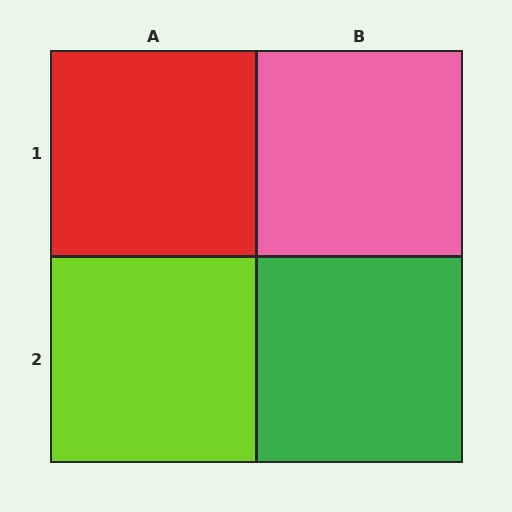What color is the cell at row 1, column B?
Pink.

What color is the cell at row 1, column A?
Red.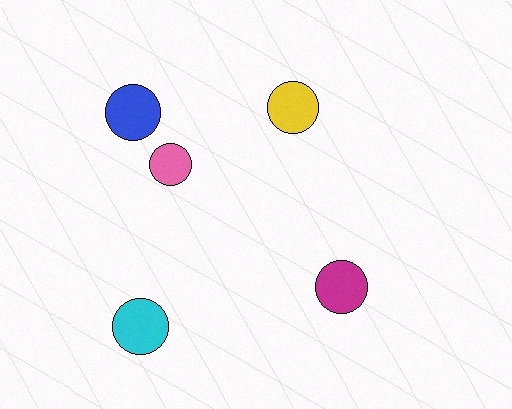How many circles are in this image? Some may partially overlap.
There are 5 circles.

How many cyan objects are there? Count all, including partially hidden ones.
There is 1 cyan object.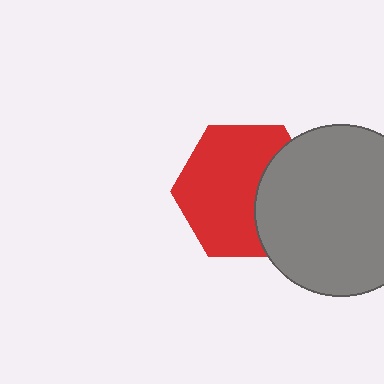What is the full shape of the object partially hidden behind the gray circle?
The partially hidden object is a red hexagon.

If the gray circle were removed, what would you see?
You would see the complete red hexagon.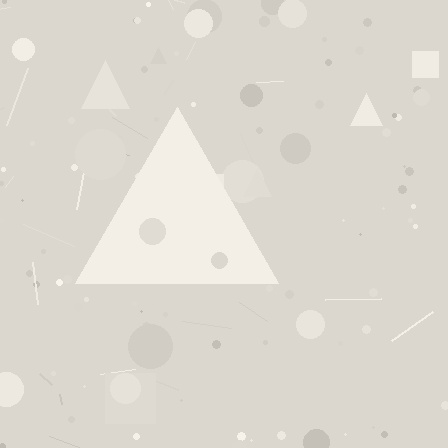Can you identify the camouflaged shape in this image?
The camouflaged shape is a triangle.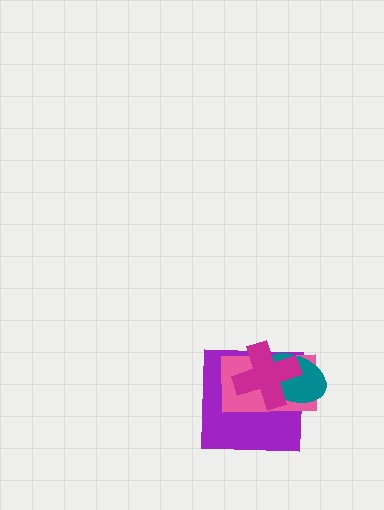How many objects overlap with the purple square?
3 objects overlap with the purple square.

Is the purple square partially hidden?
Yes, it is partially covered by another shape.